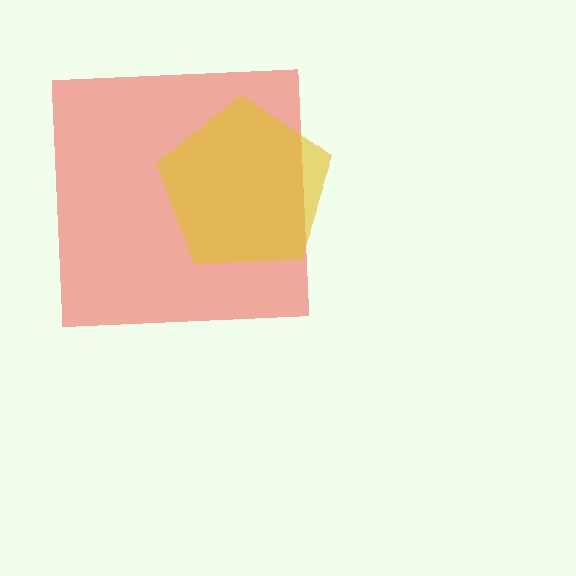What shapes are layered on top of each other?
The layered shapes are: a red square, a yellow pentagon.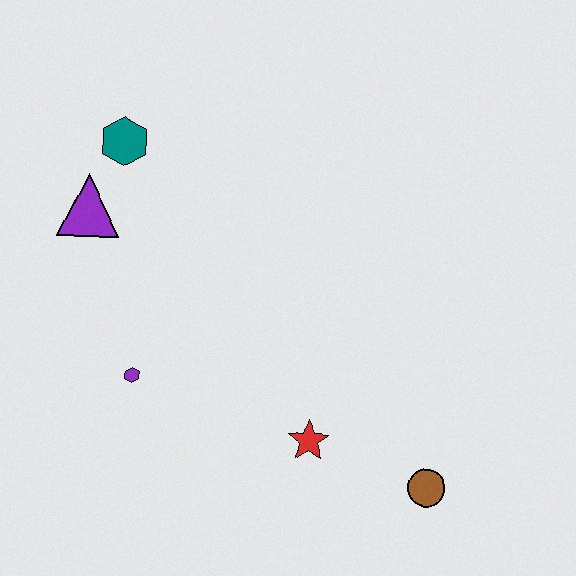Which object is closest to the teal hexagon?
The purple triangle is closest to the teal hexagon.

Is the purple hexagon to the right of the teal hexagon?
Yes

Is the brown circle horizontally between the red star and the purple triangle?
No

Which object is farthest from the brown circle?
The teal hexagon is farthest from the brown circle.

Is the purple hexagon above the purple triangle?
No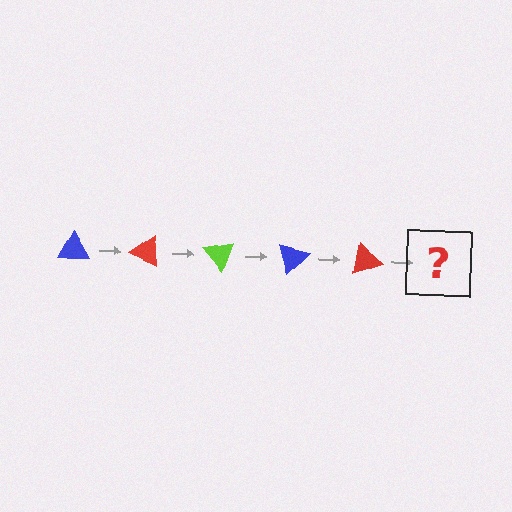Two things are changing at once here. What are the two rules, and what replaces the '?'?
The two rules are that it rotates 25 degrees each step and the color cycles through blue, red, and lime. The '?' should be a lime triangle, rotated 125 degrees from the start.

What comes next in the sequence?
The next element should be a lime triangle, rotated 125 degrees from the start.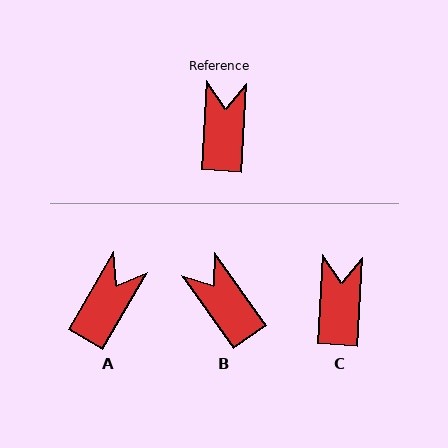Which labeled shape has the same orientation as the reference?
C.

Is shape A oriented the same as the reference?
No, it is off by about 27 degrees.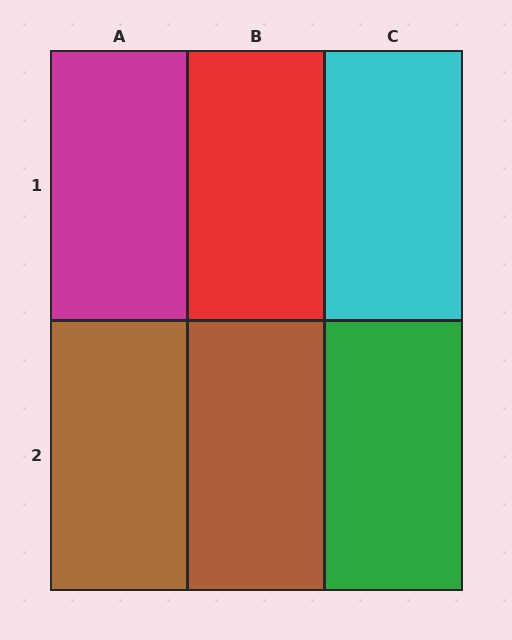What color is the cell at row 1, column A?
Magenta.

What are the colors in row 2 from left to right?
Brown, brown, green.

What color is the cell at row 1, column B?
Red.